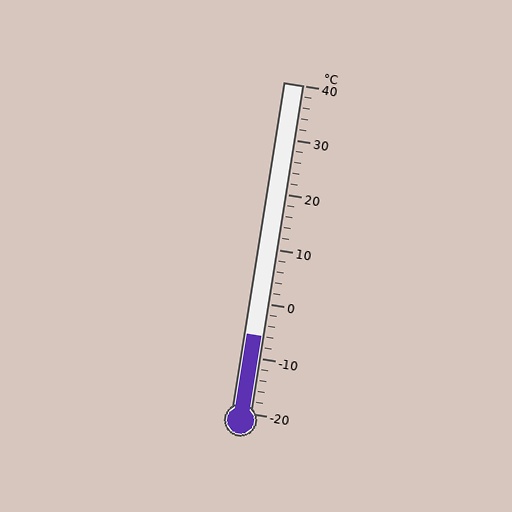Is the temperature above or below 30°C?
The temperature is below 30°C.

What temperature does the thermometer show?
The thermometer shows approximately -6°C.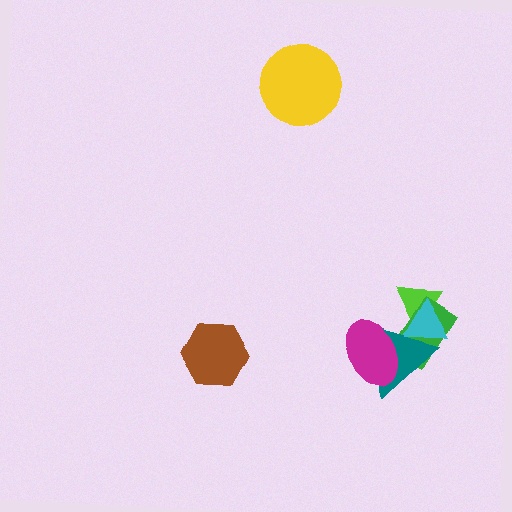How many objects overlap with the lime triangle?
3 objects overlap with the lime triangle.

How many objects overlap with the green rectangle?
4 objects overlap with the green rectangle.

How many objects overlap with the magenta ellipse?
2 objects overlap with the magenta ellipse.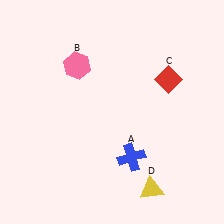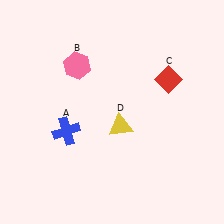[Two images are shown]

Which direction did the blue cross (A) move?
The blue cross (A) moved left.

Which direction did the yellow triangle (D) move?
The yellow triangle (D) moved up.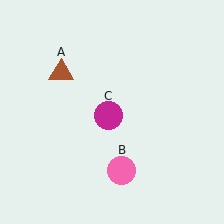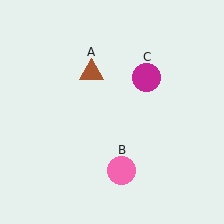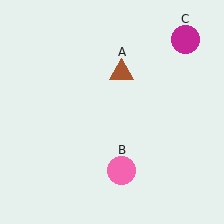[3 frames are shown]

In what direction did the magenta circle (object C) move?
The magenta circle (object C) moved up and to the right.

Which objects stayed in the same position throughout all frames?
Pink circle (object B) remained stationary.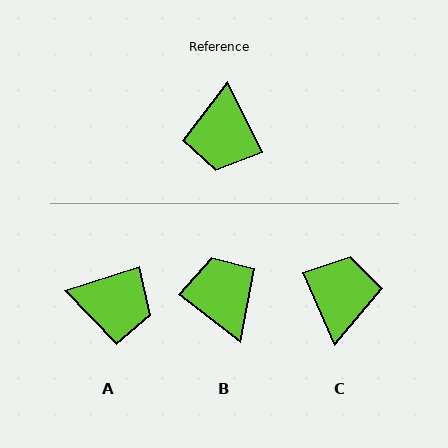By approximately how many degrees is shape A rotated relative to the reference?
Approximately 82 degrees counter-clockwise.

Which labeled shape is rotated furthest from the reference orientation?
C, about 177 degrees away.